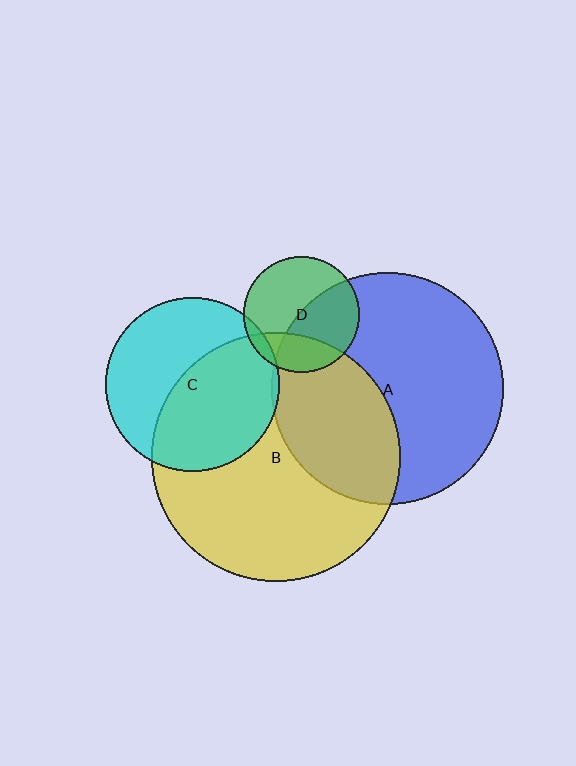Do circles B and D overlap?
Yes.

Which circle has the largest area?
Circle B (yellow).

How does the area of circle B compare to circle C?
Approximately 2.0 times.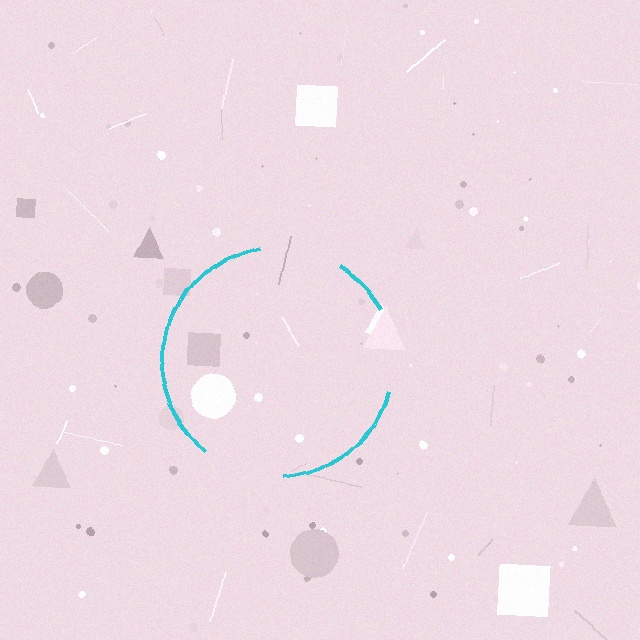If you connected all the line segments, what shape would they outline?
They would outline a circle.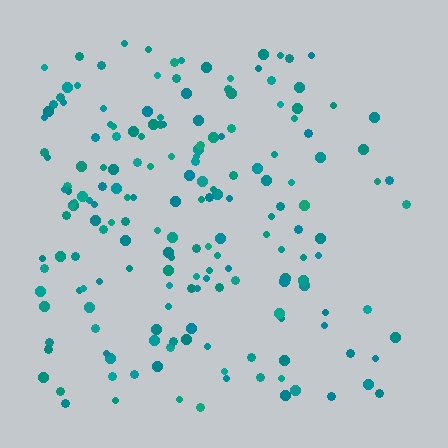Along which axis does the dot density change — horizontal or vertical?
Horizontal.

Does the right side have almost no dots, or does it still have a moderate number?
Still a moderate number, just noticeably fewer than the left.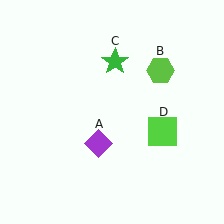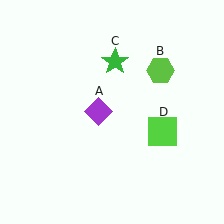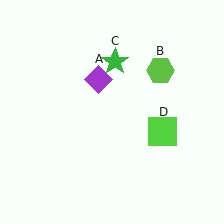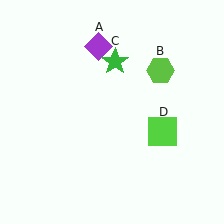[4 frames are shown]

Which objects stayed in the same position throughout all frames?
Lime hexagon (object B) and green star (object C) and lime square (object D) remained stationary.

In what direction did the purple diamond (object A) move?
The purple diamond (object A) moved up.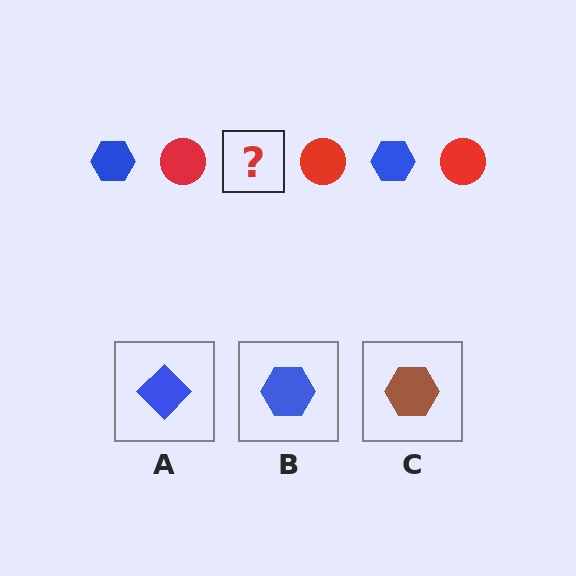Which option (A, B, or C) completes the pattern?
B.